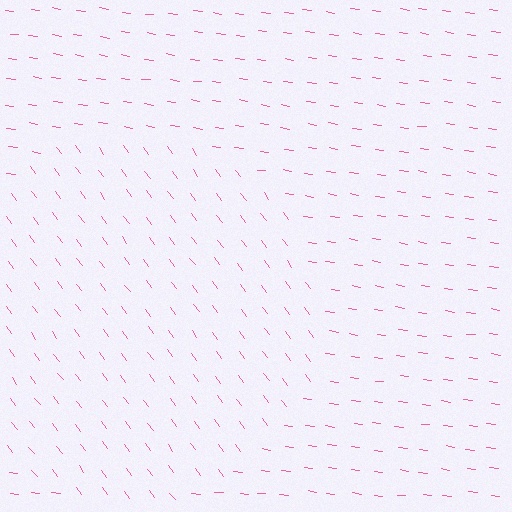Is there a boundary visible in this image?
Yes, there is a texture boundary formed by a change in line orientation.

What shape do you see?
I see a circle.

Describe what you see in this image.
The image is filled with small pink line segments. A circle region in the image has lines oriented differently from the surrounding lines, creating a visible texture boundary.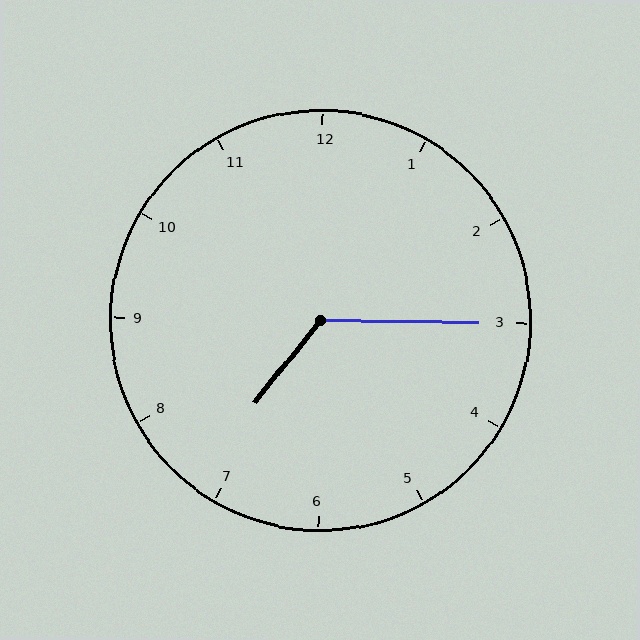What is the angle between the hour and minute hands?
Approximately 128 degrees.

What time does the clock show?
7:15.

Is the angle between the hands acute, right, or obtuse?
It is obtuse.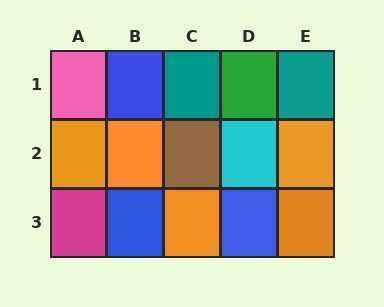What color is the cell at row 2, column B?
Orange.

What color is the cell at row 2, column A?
Orange.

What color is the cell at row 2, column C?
Brown.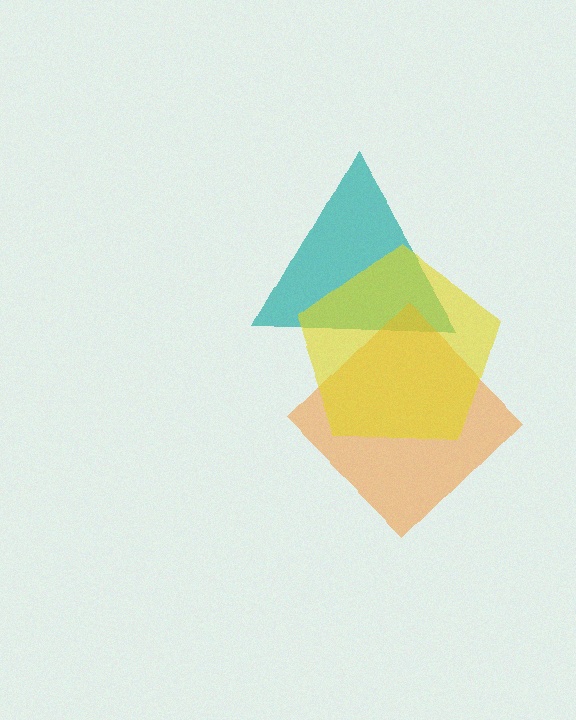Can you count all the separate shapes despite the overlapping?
Yes, there are 3 separate shapes.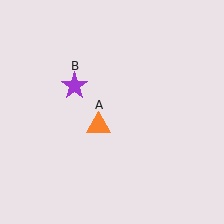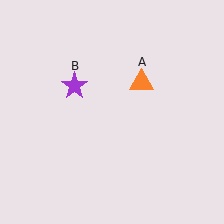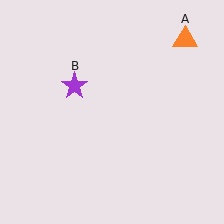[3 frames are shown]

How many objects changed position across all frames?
1 object changed position: orange triangle (object A).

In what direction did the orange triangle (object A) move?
The orange triangle (object A) moved up and to the right.